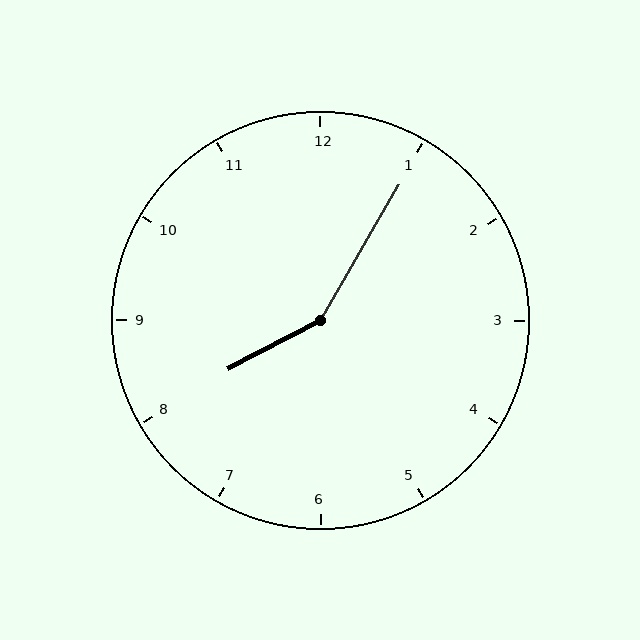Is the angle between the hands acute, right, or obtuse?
It is obtuse.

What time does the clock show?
8:05.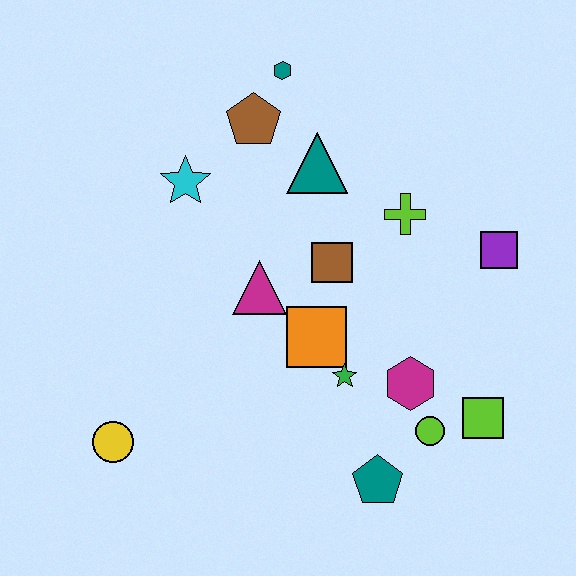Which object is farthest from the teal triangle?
The yellow circle is farthest from the teal triangle.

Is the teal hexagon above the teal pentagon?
Yes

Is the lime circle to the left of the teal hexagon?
No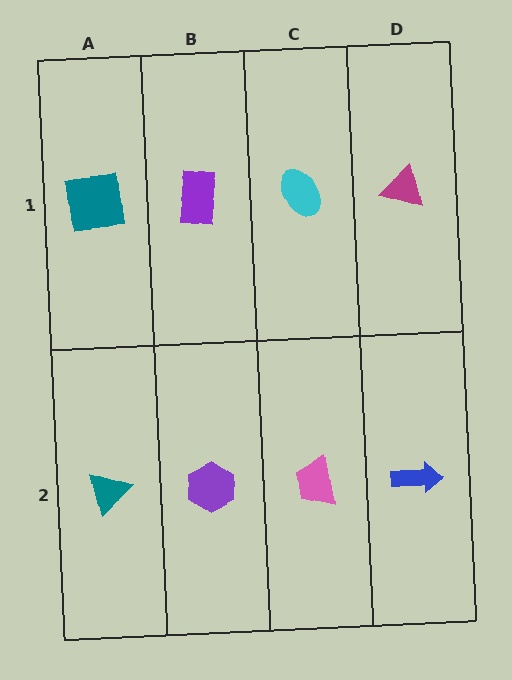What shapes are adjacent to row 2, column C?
A cyan ellipse (row 1, column C), a purple hexagon (row 2, column B), a blue arrow (row 2, column D).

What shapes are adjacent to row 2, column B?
A purple rectangle (row 1, column B), a teal triangle (row 2, column A), a pink trapezoid (row 2, column C).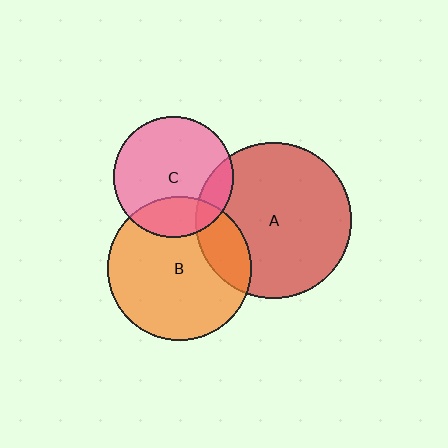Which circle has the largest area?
Circle A (red).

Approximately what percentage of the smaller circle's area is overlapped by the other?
Approximately 15%.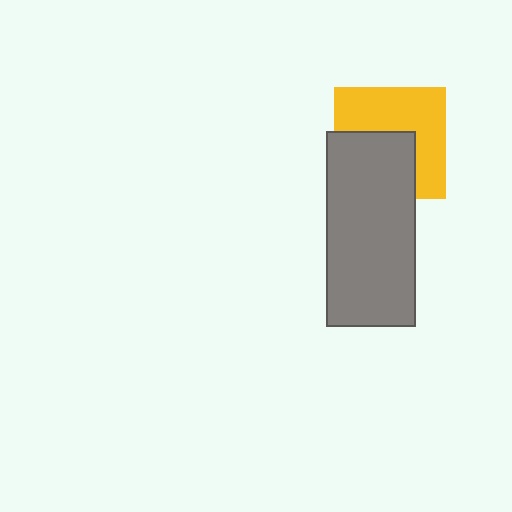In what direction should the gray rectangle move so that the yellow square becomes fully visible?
The gray rectangle should move toward the lower-left. That is the shortest direction to clear the overlap and leave the yellow square fully visible.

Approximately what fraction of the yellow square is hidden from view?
Roughly 44% of the yellow square is hidden behind the gray rectangle.